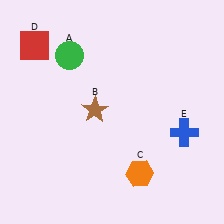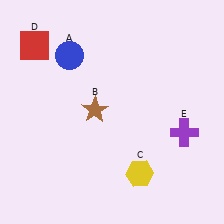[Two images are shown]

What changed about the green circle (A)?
In Image 1, A is green. In Image 2, it changed to blue.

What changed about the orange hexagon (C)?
In Image 1, C is orange. In Image 2, it changed to yellow.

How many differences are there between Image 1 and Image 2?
There are 3 differences between the two images.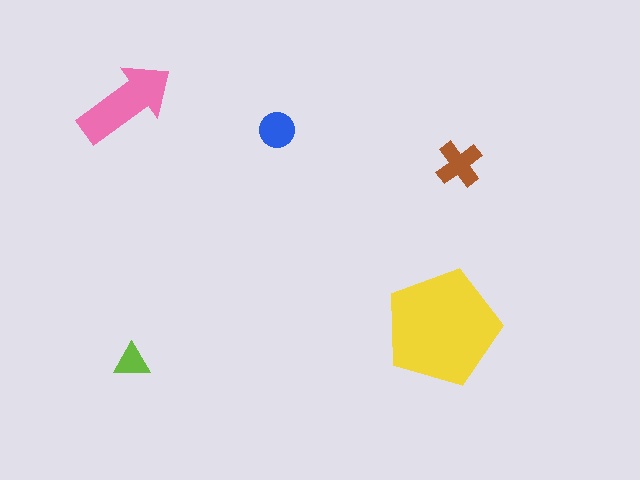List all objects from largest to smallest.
The yellow pentagon, the pink arrow, the brown cross, the blue circle, the lime triangle.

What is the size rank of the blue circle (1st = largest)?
4th.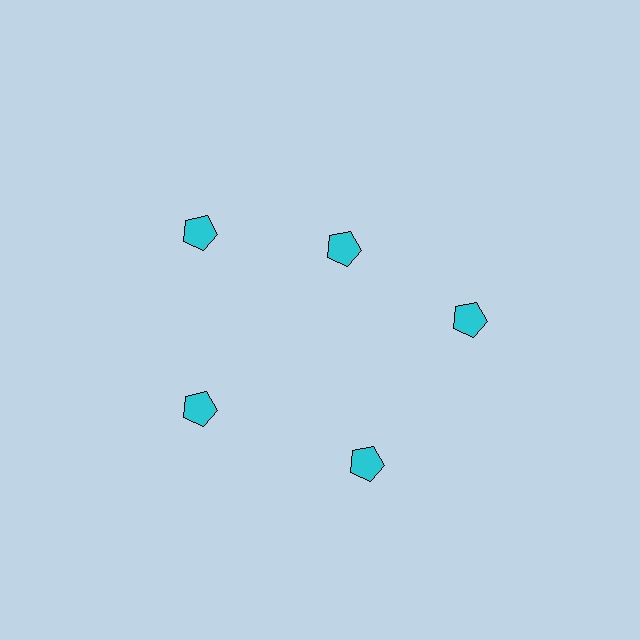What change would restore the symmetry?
The symmetry would be restored by moving it outward, back onto the ring so that all 5 pentagons sit at equal angles and equal distance from the center.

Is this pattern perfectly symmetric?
No. The 5 cyan pentagons are arranged in a ring, but one element near the 1 o'clock position is pulled inward toward the center, breaking the 5-fold rotational symmetry.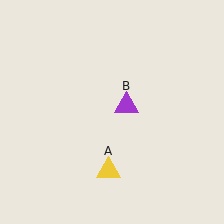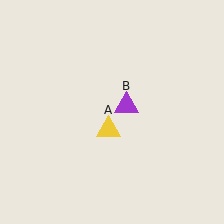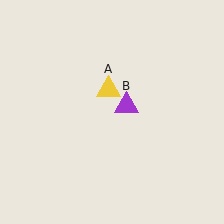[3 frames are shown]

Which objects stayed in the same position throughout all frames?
Purple triangle (object B) remained stationary.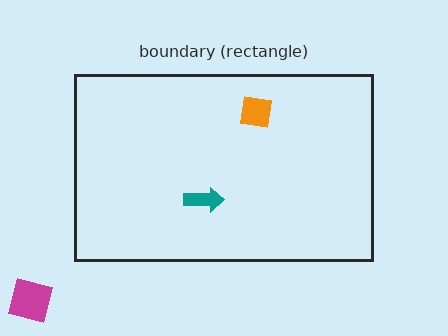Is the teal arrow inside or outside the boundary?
Inside.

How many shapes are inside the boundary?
2 inside, 1 outside.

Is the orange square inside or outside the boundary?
Inside.